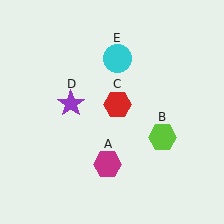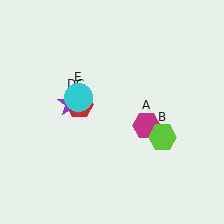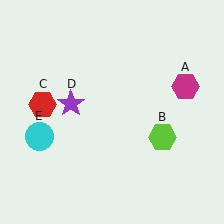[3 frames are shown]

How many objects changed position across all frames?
3 objects changed position: magenta hexagon (object A), red hexagon (object C), cyan circle (object E).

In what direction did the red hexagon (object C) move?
The red hexagon (object C) moved left.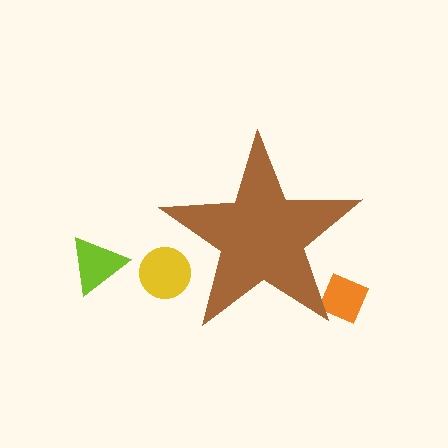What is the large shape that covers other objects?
A brown star.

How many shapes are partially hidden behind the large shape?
2 shapes are partially hidden.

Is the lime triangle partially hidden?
No, the lime triangle is fully visible.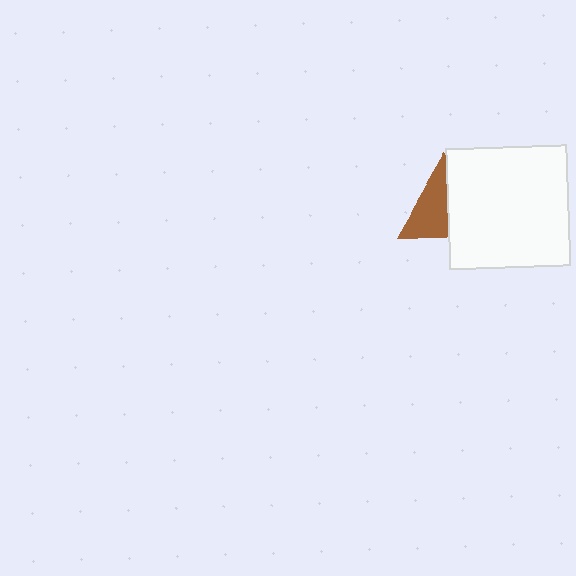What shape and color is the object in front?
The object in front is a white square.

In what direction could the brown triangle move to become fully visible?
The brown triangle could move left. That would shift it out from behind the white square entirely.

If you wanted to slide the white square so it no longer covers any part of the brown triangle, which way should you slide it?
Slide it right — that is the most direct way to separate the two shapes.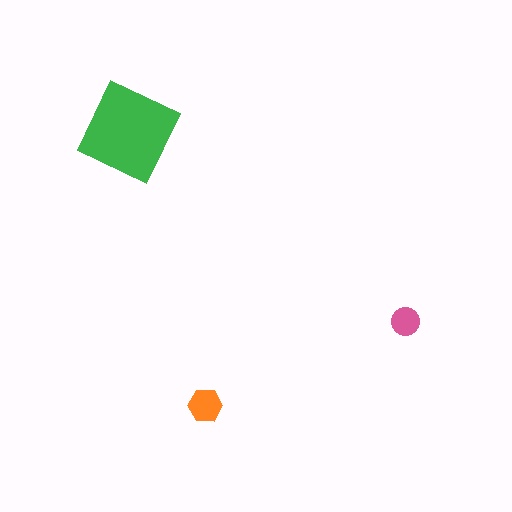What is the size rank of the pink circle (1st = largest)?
3rd.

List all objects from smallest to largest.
The pink circle, the orange hexagon, the green square.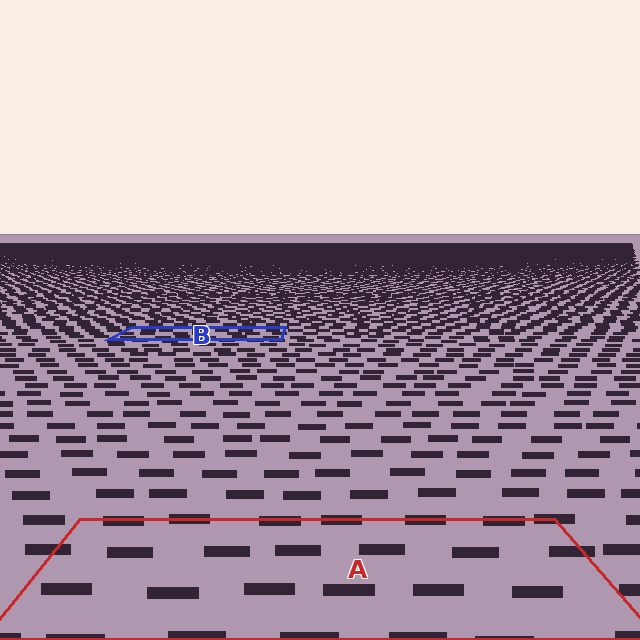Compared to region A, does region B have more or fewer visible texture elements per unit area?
Region B has more texture elements per unit area — they are packed more densely because it is farther away.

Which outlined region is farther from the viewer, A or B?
Region B is farther from the viewer — the texture elements inside it appear smaller and more densely packed.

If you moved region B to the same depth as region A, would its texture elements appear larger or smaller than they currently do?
They would appear larger. At a closer depth, the same texture elements are projected at a bigger on-screen size.